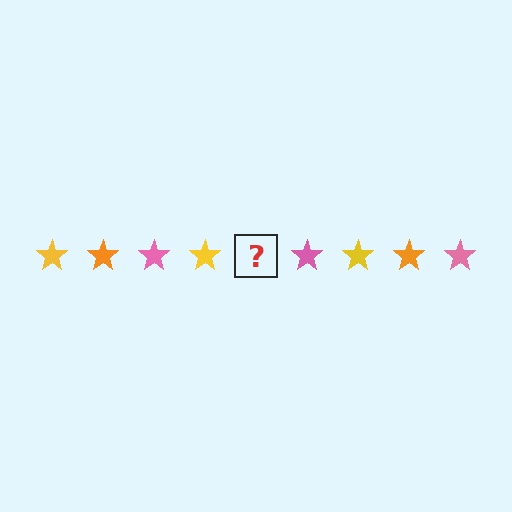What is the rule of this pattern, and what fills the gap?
The rule is that the pattern cycles through yellow, orange, pink stars. The gap should be filled with an orange star.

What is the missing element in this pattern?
The missing element is an orange star.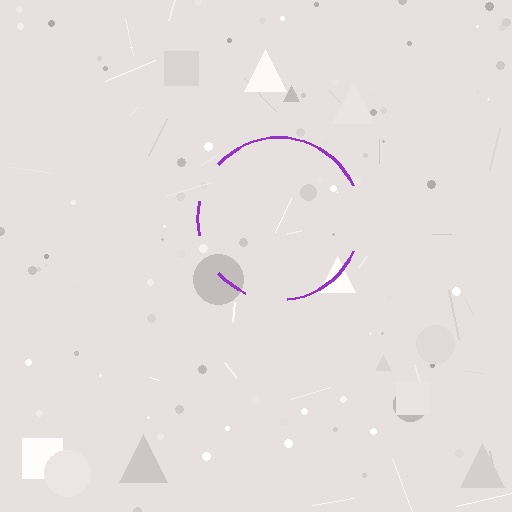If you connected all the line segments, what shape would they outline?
They would outline a circle.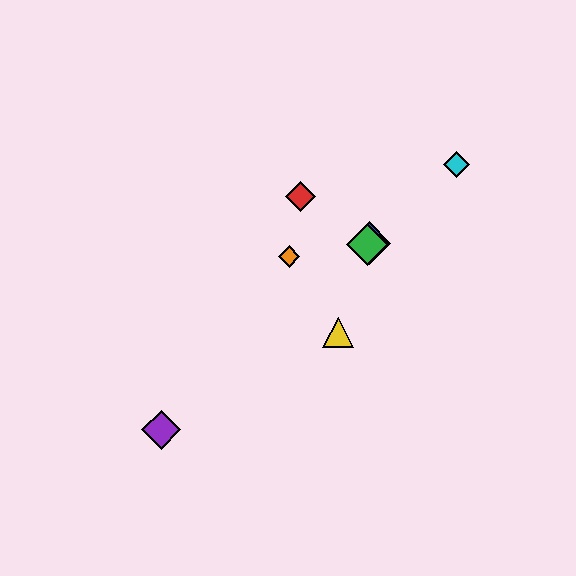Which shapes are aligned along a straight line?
The blue diamond, the green diamond, the purple diamond, the cyan diamond are aligned along a straight line.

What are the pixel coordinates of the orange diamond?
The orange diamond is at (289, 257).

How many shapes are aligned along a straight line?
4 shapes (the blue diamond, the green diamond, the purple diamond, the cyan diamond) are aligned along a straight line.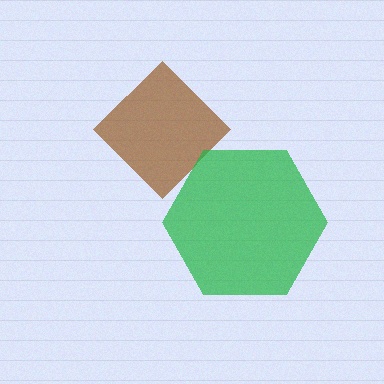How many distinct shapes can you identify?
There are 2 distinct shapes: a brown diamond, a green hexagon.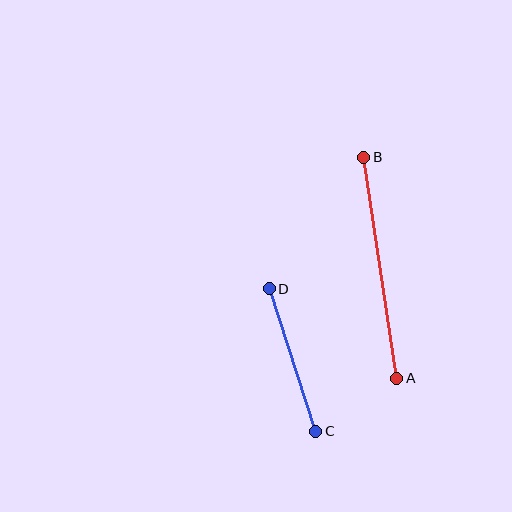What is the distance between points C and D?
The distance is approximately 150 pixels.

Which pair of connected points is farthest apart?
Points A and B are farthest apart.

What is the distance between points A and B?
The distance is approximately 223 pixels.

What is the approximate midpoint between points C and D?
The midpoint is at approximately (292, 360) pixels.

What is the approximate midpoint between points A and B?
The midpoint is at approximately (380, 268) pixels.